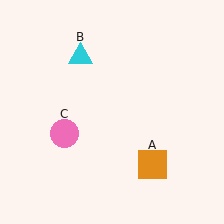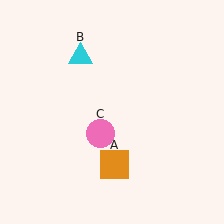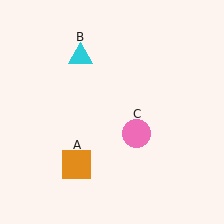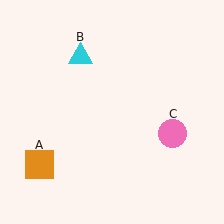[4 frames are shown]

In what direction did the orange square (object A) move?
The orange square (object A) moved left.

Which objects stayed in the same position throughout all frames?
Cyan triangle (object B) remained stationary.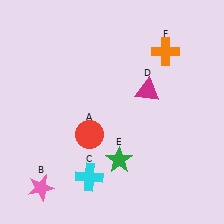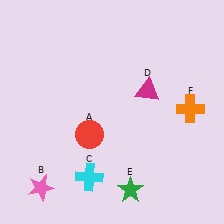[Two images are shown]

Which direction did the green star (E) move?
The green star (E) moved down.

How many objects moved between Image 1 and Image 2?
2 objects moved between the two images.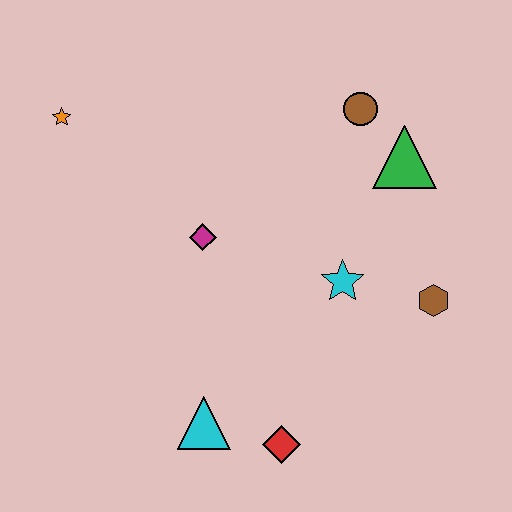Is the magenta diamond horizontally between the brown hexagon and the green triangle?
No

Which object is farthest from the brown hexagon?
The orange star is farthest from the brown hexagon.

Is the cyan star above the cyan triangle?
Yes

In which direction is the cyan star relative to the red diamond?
The cyan star is above the red diamond.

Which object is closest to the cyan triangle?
The red diamond is closest to the cyan triangle.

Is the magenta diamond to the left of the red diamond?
Yes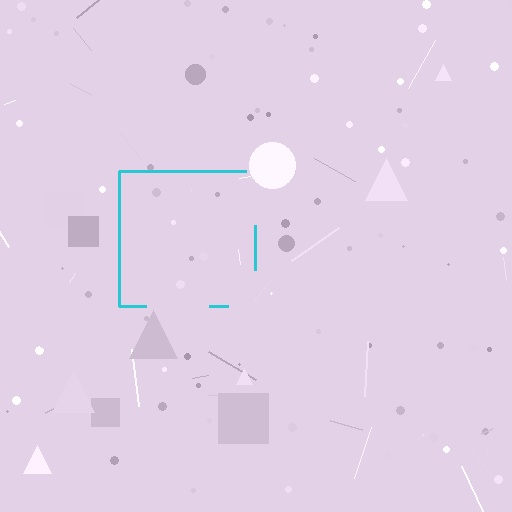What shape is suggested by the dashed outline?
The dashed outline suggests a square.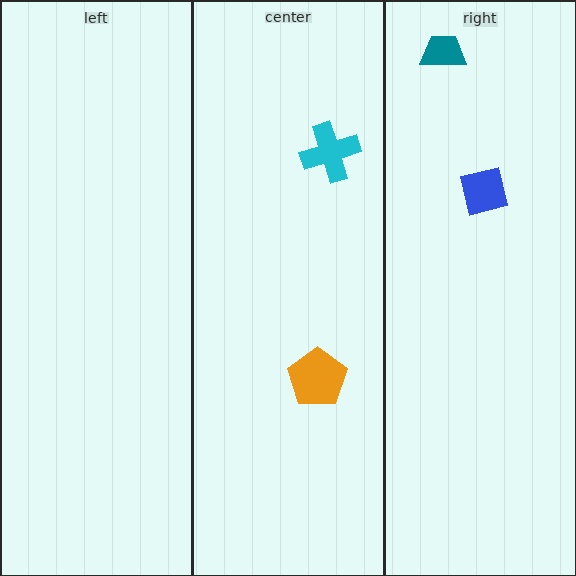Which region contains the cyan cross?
The center region.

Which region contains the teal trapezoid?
The right region.